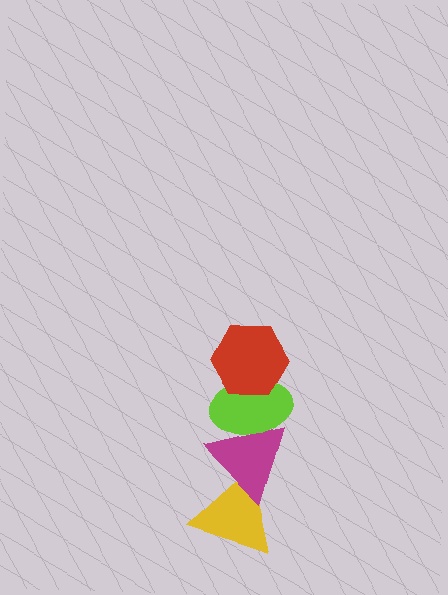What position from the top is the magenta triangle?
The magenta triangle is 3rd from the top.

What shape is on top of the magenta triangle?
The lime ellipse is on top of the magenta triangle.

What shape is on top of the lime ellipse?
The red hexagon is on top of the lime ellipse.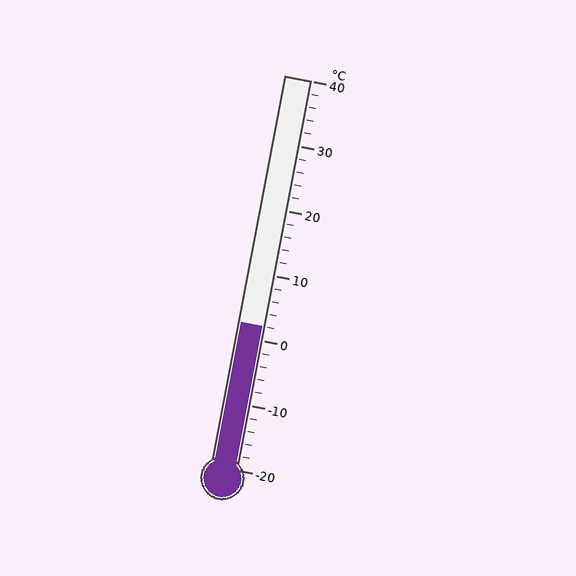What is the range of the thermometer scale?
The thermometer scale ranges from -20°C to 40°C.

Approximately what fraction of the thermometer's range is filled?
The thermometer is filled to approximately 35% of its range.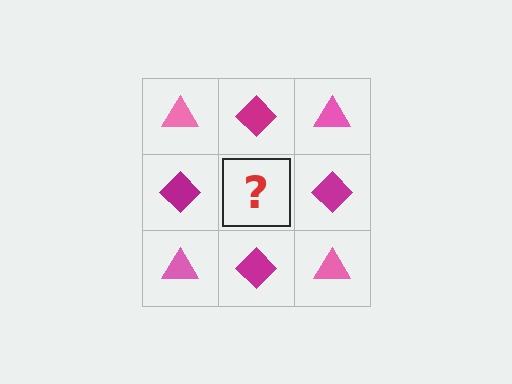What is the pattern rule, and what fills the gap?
The rule is that it alternates pink triangle and magenta diamond in a checkerboard pattern. The gap should be filled with a pink triangle.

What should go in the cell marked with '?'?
The missing cell should contain a pink triangle.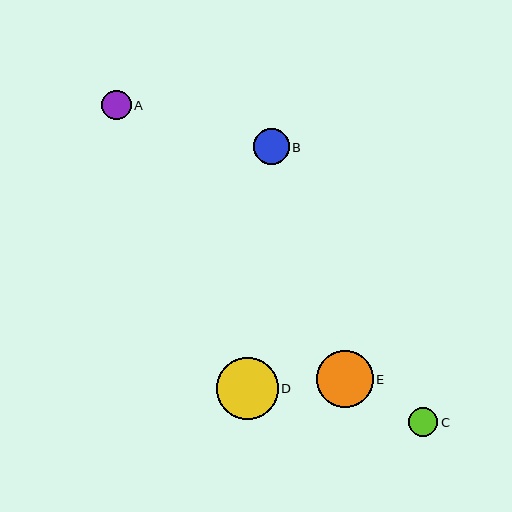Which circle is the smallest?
Circle C is the smallest with a size of approximately 29 pixels.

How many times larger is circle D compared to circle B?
Circle D is approximately 1.7 times the size of circle B.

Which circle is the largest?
Circle D is the largest with a size of approximately 61 pixels.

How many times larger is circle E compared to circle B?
Circle E is approximately 1.6 times the size of circle B.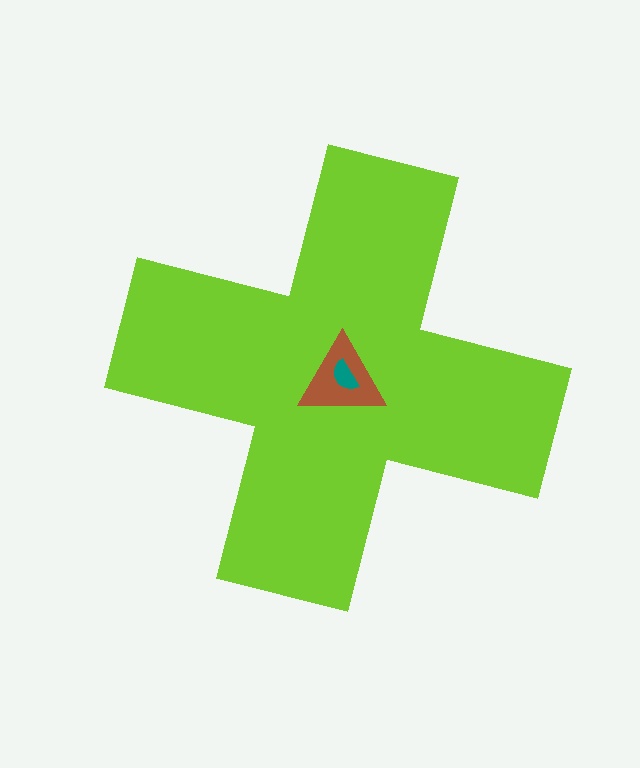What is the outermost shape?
The lime cross.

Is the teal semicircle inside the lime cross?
Yes.